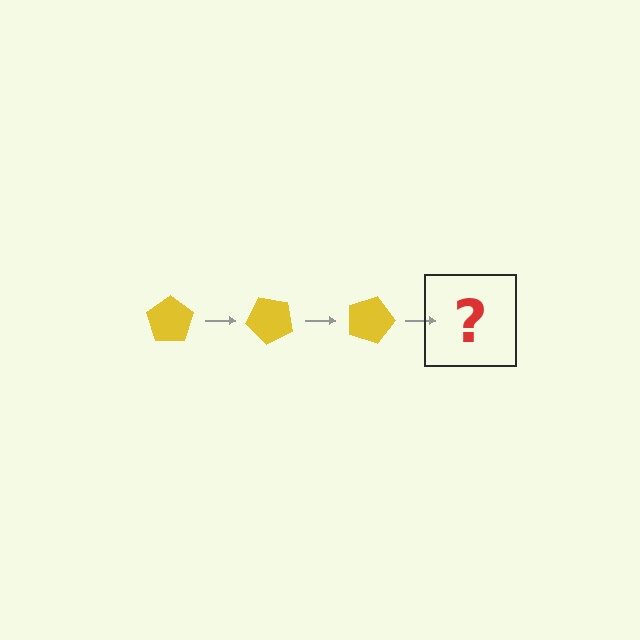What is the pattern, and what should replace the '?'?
The pattern is that the pentagon rotates 45 degrees each step. The '?' should be a yellow pentagon rotated 135 degrees.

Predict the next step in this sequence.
The next step is a yellow pentagon rotated 135 degrees.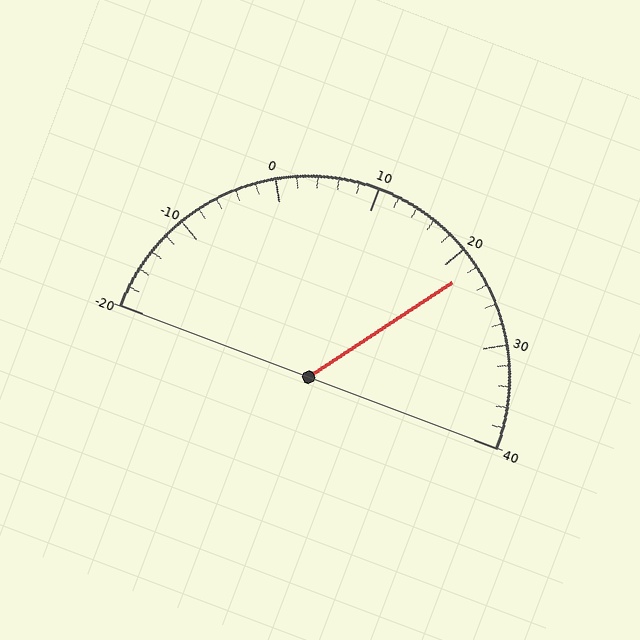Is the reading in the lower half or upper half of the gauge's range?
The reading is in the upper half of the range (-20 to 40).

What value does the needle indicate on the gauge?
The needle indicates approximately 22.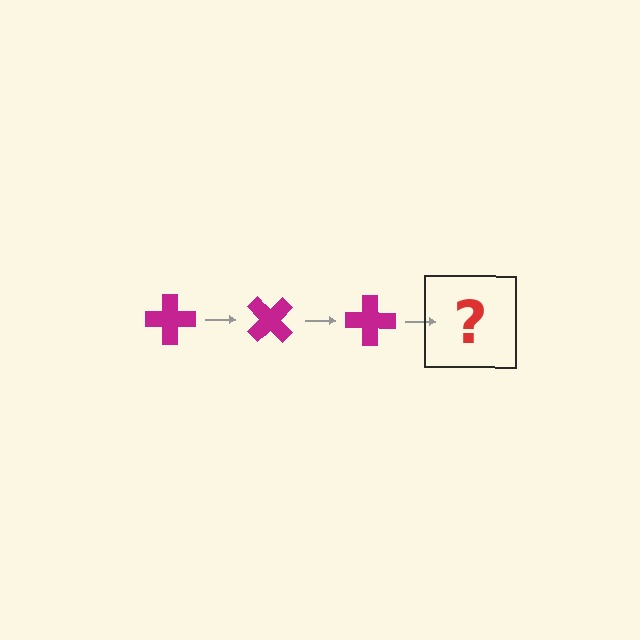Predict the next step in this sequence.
The next step is a magenta cross rotated 135 degrees.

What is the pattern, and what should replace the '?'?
The pattern is that the cross rotates 45 degrees each step. The '?' should be a magenta cross rotated 135 degrees.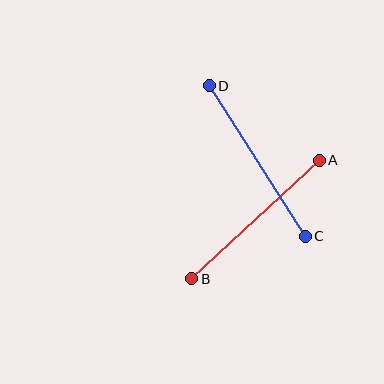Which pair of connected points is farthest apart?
Points C and D are farthest apart.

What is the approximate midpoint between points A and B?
The midpoint is at approximately (256, 219) pixels.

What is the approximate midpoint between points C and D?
The midpoint is at approximately (257, 161) pixels.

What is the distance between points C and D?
The distance is approximately 178 pixels.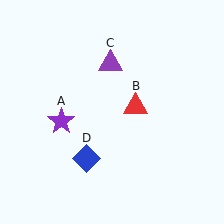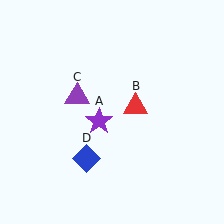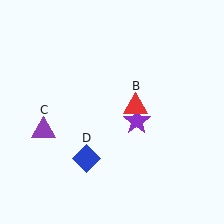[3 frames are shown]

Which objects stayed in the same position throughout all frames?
Red triangle (object B) and blue diamond (object D) remained stationary.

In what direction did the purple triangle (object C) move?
The purple triangle (object C) moved down and to the left.